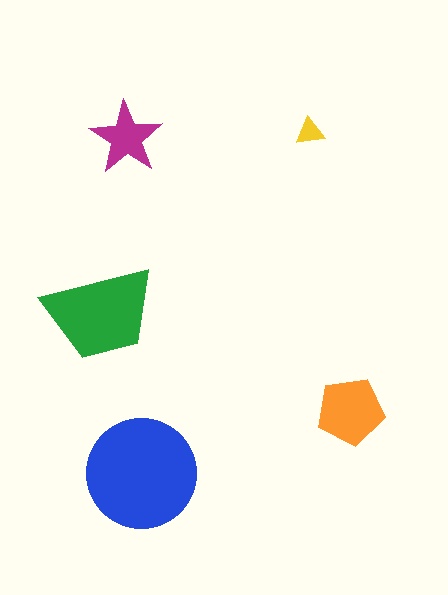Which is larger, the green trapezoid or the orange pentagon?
The green trapezoid.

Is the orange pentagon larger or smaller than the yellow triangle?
Larger.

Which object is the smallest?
The yellow triangle.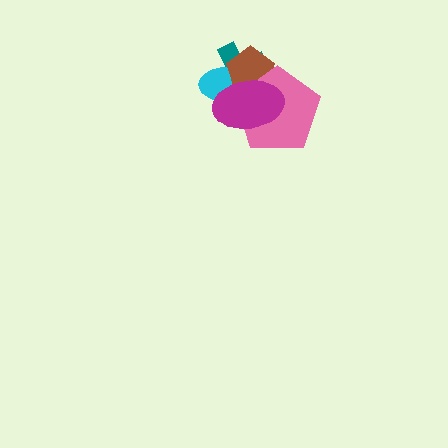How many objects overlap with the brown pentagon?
4 objects overlap with the brown pentagon.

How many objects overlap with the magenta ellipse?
4 objects overlap with the magenta ellipse.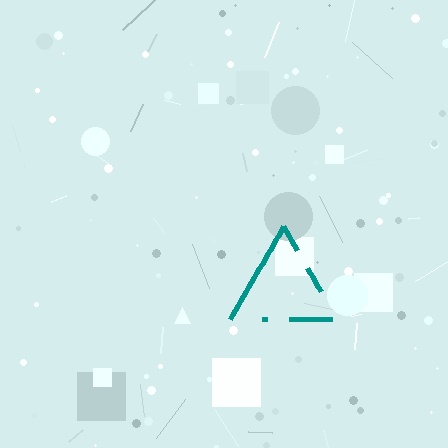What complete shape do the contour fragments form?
The contour fragments form a triangle.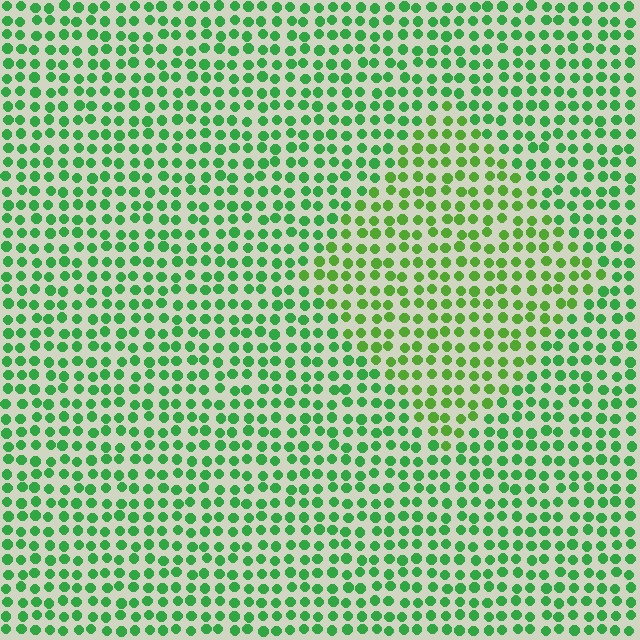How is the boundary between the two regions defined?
The boundary is defined purely by a slight shift in hue (about 26 degrees). Spacing, size, and orientation are identical on both sides.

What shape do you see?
I see a diamond.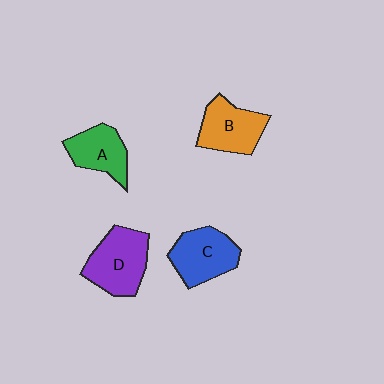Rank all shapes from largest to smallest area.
From largest to smallest: D (purple), C (blue), B (orange), A (green).